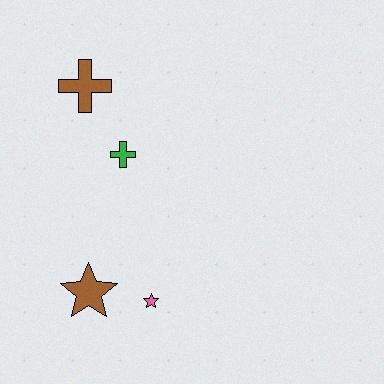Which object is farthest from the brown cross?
The pink star is farthest from the brown cross.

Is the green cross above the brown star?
Yes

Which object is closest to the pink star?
The brown star is closest to the pink star.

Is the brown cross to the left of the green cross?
Yes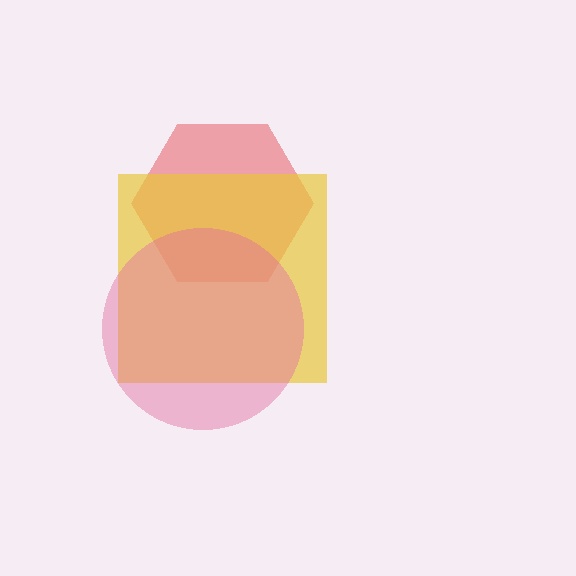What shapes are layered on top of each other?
The layered shapes are: a red hexagon, a yellow square, a pink circle.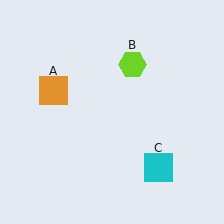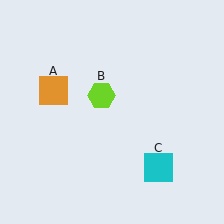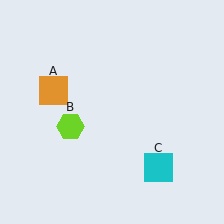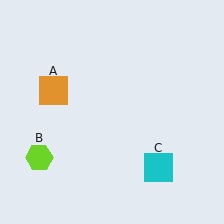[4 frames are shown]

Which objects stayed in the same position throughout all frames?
Orange square (object A) and cyan square (object C) remained stationary.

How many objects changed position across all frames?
1 object changed position: lime hexagon (object B).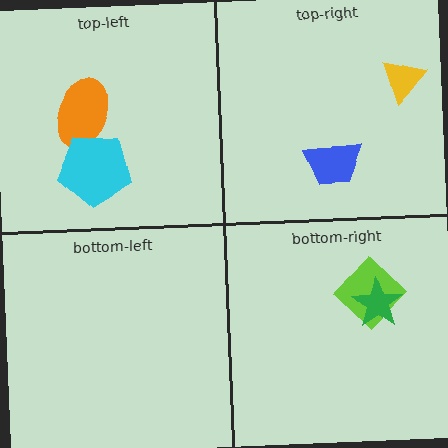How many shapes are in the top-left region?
2.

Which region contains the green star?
The bottom-right region.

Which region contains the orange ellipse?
The top-left region.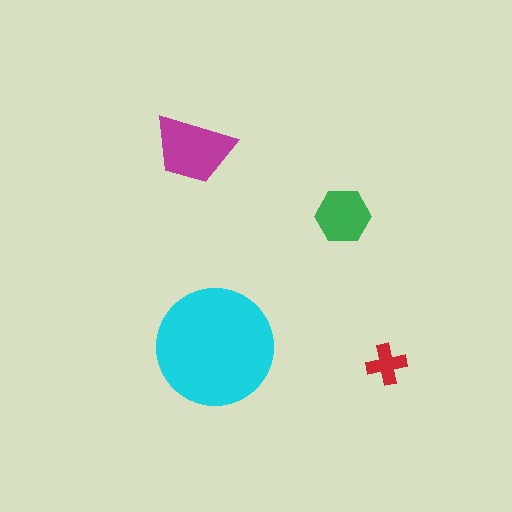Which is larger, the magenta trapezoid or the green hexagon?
The magenta trapezoid.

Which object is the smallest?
The red cross.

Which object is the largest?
The cyan circle.